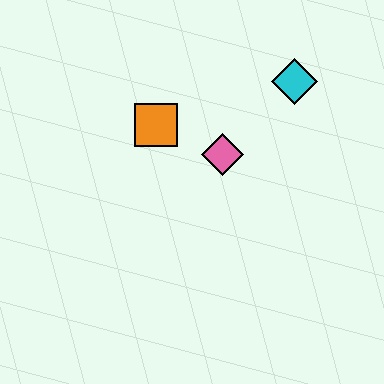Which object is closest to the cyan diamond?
The pink diamond is closest to the cyan diamond.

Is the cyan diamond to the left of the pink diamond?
No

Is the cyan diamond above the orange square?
Yes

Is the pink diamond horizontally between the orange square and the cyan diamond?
Yes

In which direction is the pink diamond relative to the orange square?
The pink diamond is to the right of the orange square.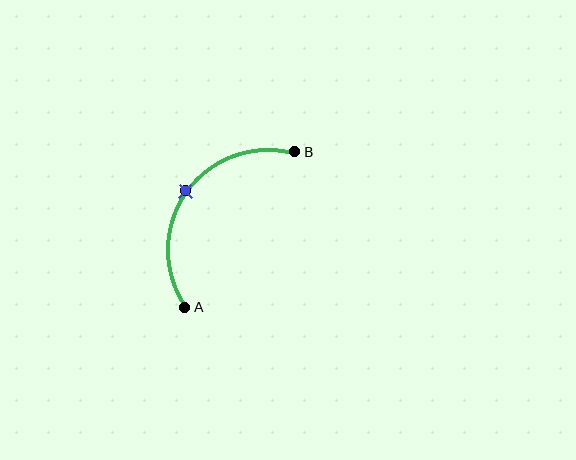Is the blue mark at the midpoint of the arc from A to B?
Yes. The blue mark lies on the arc at equal arc-length from both A and B — it is the arc midpoint.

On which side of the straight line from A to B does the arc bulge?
The arc bulges above and to the left of the straight line connecting A and B.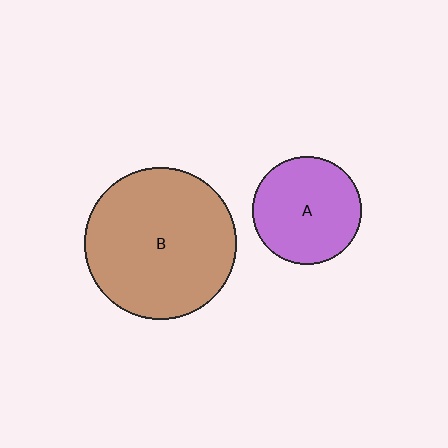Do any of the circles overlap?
No, none of the circles overlap.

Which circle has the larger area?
Circle B (brown).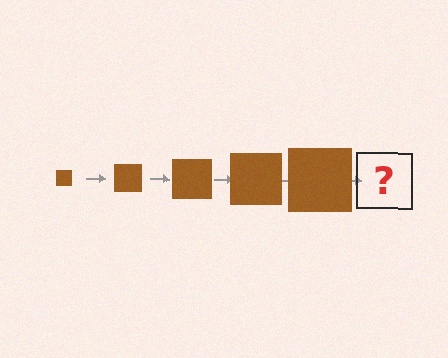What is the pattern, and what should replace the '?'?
The pattern is that the square gets progressively larger each step. The '?' should be a brown square, larger than the previous one.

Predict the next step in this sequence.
The next step is a brown square, larger than the previous one.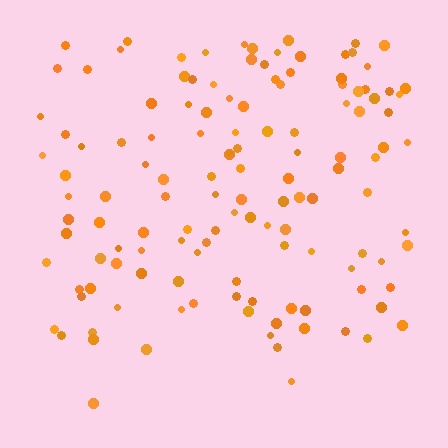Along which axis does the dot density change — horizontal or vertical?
Vertical.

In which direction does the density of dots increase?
From bottom to top, with the top side densest.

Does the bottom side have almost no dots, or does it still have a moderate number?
Still a moderate number, just noticeably fewer than the top.